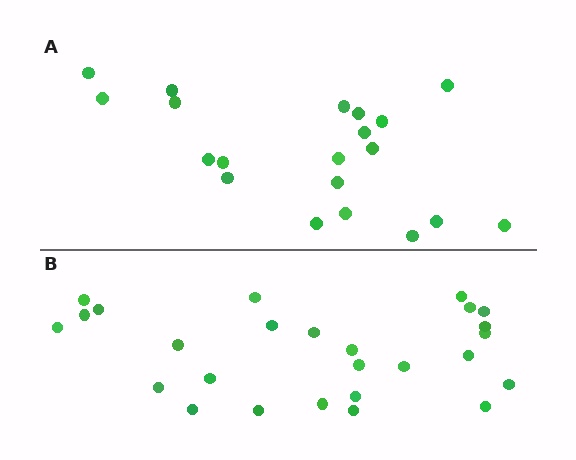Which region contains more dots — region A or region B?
Region B (the bottom region) has more dots.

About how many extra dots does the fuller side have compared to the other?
Region B has about 6 more dots than region A.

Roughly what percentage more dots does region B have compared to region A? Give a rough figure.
About 30% more.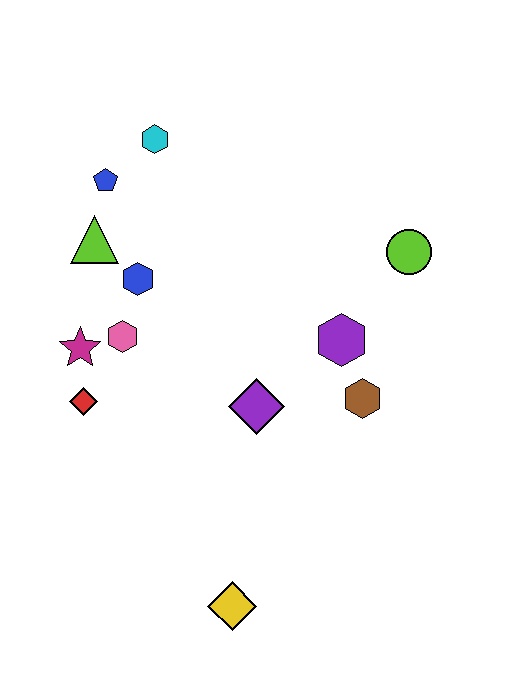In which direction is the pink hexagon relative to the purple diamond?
The pink hexagon is to the left of the purple diamond.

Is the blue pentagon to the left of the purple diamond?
Yes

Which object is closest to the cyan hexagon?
The blue pentagon is closest to the cyan hexagon.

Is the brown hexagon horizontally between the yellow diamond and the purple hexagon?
No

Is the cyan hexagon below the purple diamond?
No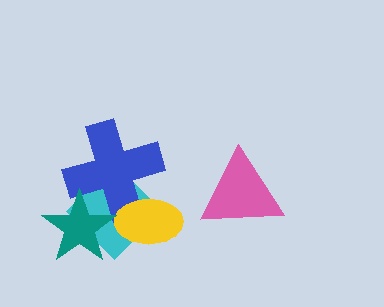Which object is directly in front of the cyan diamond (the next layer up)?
The blue cross is directly in front of the cyan diamond.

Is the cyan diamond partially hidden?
Yes, it is partially covered by another shape.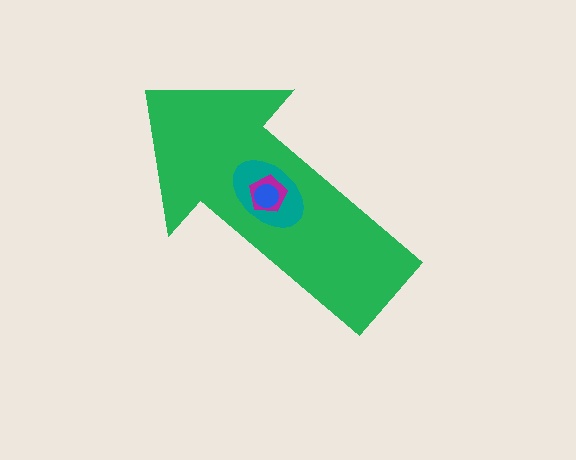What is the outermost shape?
The green arrow.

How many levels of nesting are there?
4.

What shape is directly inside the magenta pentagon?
The blue circle.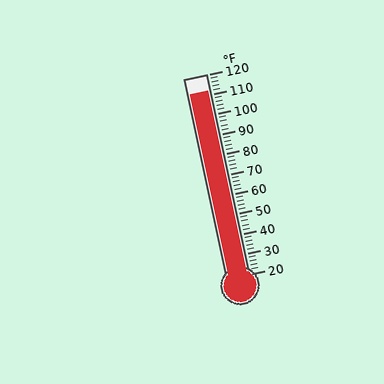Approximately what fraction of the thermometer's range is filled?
The thermometer is filled to approximately 90% of its range.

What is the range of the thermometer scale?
The thermometer scale ranges from 20°F to 120°F.